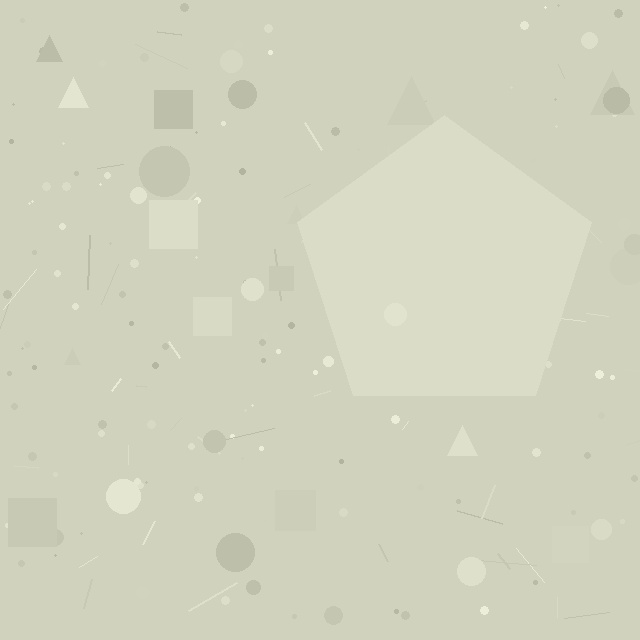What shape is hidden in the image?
A pentagon is hidden in the image.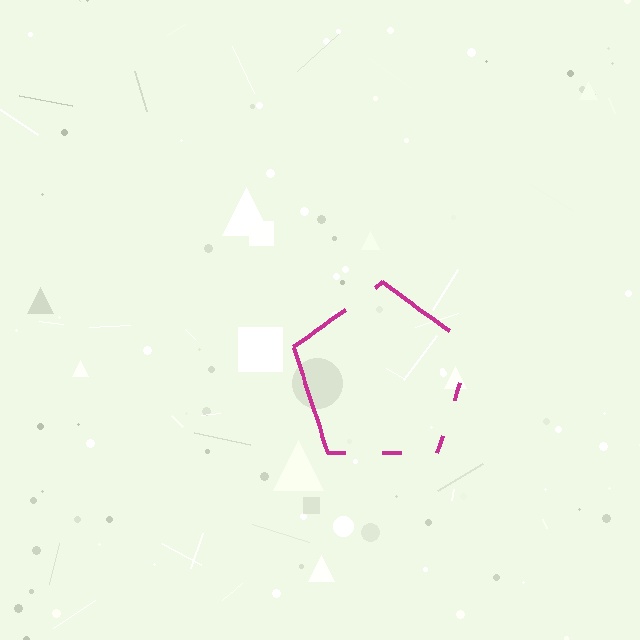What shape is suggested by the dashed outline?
The dashed outline suggests a pentagon.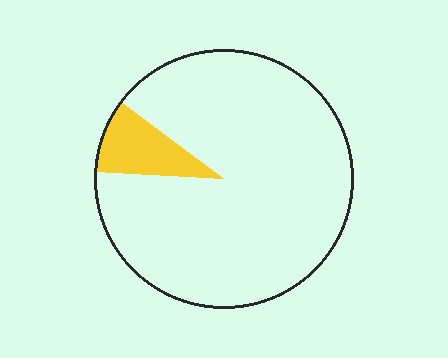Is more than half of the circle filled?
No.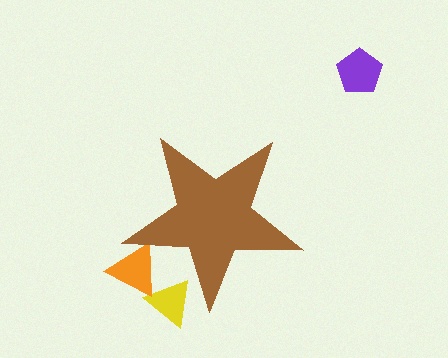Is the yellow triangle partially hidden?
Yes, the yellow triangle is partially hidden behind the brown star.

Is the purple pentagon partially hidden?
No, the purple pentagon is fully visible.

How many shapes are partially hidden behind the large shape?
2 shapes are partially hidden.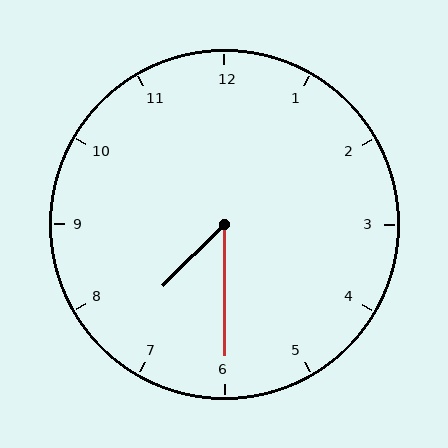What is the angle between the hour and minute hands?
Approximately 45 degrees.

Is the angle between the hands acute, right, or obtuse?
It is acute.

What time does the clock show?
7:30.